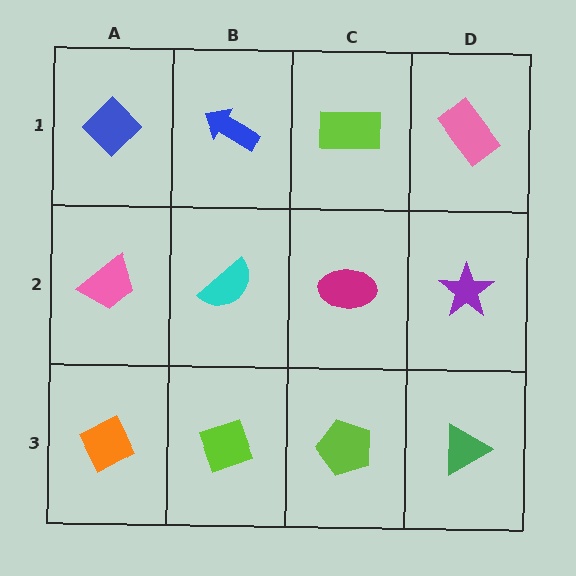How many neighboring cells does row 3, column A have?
2.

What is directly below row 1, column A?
A pink trapezoid.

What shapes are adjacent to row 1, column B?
A cyan semicircle (row 2, column B), a blue diamond (row 1, column A), a lime rectangle (row 1, column C).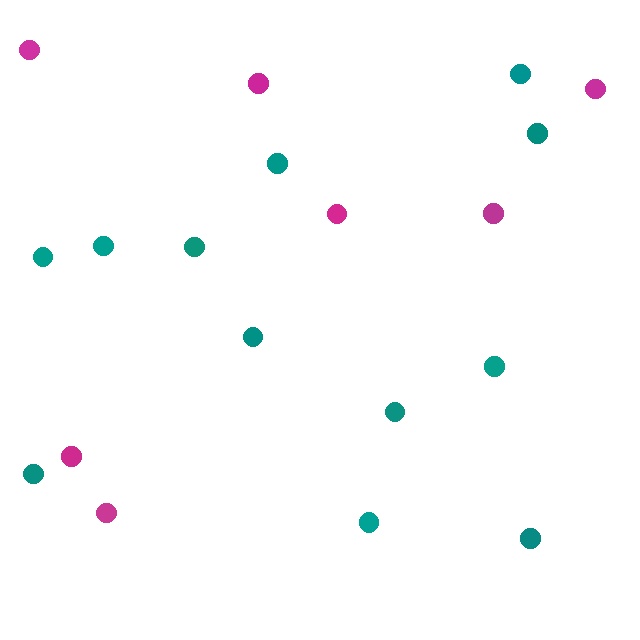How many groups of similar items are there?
There are 2 groups: one group of magenta circles (7) and one group of teal circles (12).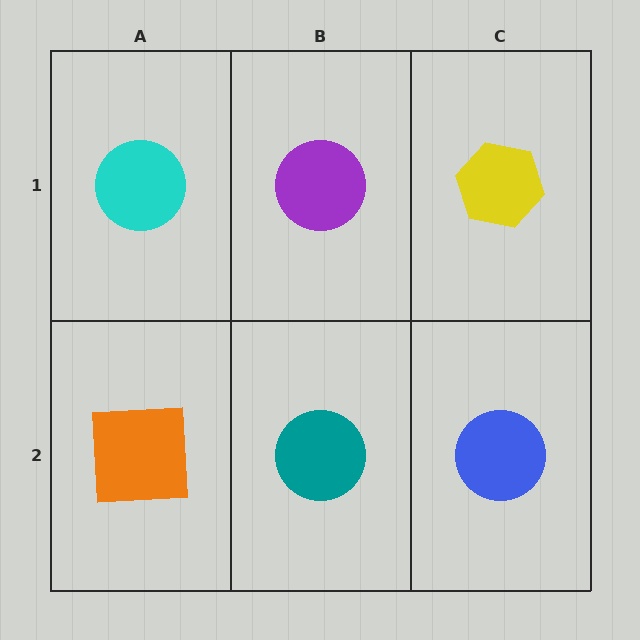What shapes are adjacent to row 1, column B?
A teal circle (row 2, column B), a cyan circle (row 1, column A), a yellow hexagon (row 1, column C).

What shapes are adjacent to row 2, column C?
A yellow hexagon (row 1, column C), a teal circle (row 2, column B).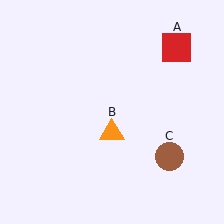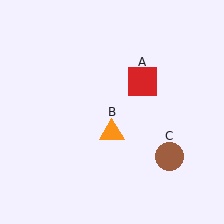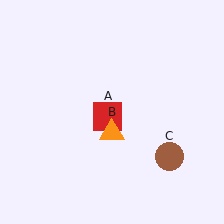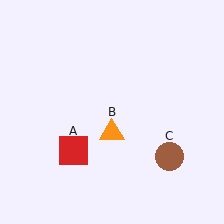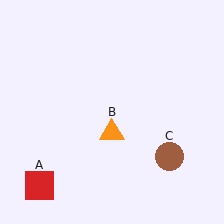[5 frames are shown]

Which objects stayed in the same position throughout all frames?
Orange triangle (object B) and brown circle (object C) remained stationary.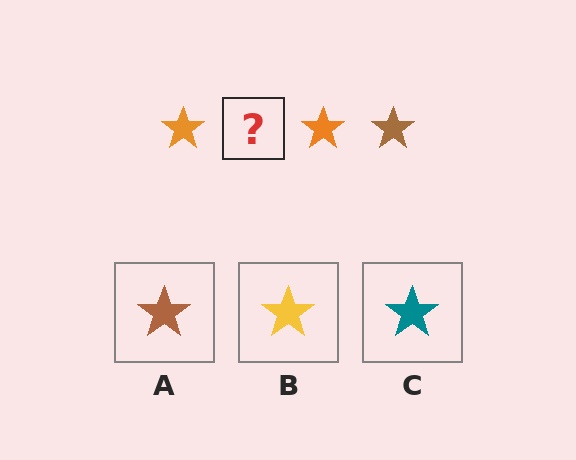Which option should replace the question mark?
Option A.